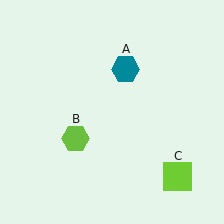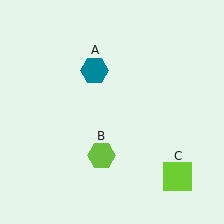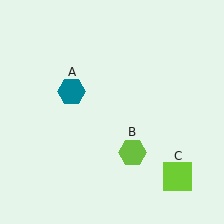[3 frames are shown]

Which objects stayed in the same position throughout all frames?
Lime square (object C) remained stationary.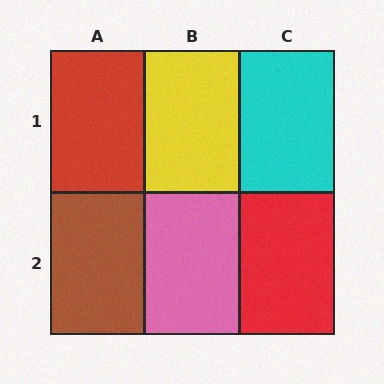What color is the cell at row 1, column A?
Red.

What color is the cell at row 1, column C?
Cyan.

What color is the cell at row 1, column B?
Yellow.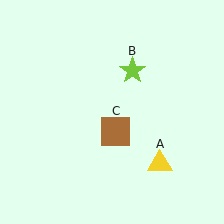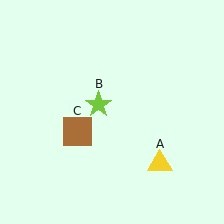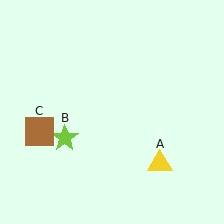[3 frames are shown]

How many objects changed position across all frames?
2 objects changed position: lime star (object B), brown square (object C).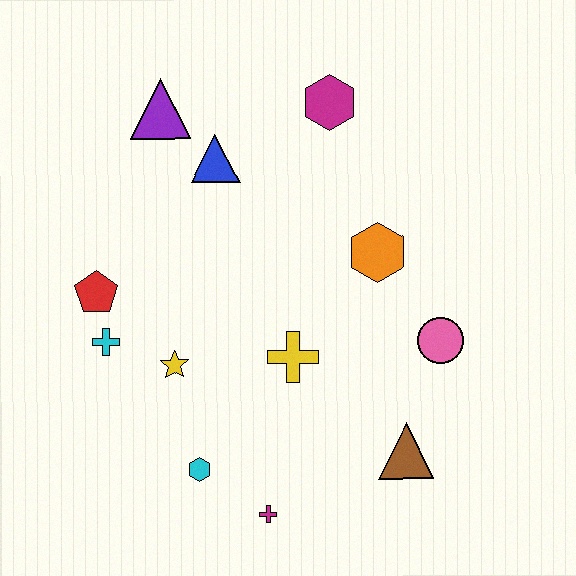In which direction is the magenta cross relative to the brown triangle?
The magenta cross is to the left of the brown triangle.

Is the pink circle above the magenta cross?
Yes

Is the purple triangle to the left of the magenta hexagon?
Yes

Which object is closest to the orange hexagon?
The pink circle is closest to the orange hexagon.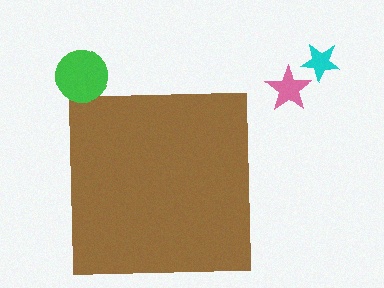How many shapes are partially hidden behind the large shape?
0 shapes are partially hidden.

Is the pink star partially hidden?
No, the pink star is fully visible.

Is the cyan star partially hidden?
No, the cyan star is fully visible.